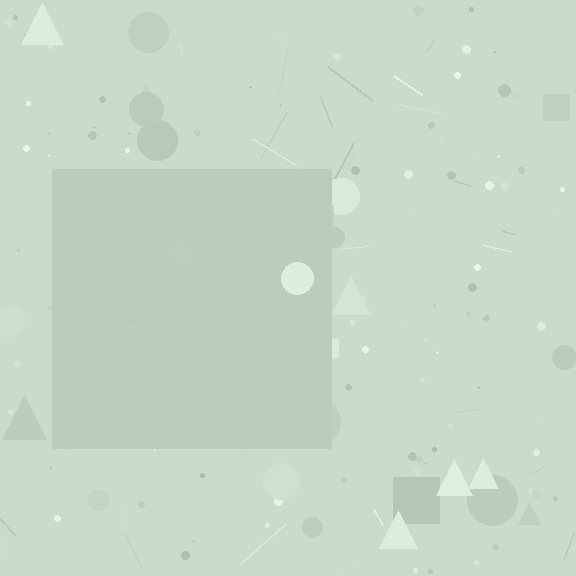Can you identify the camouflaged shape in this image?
The camouflaged shape is a square.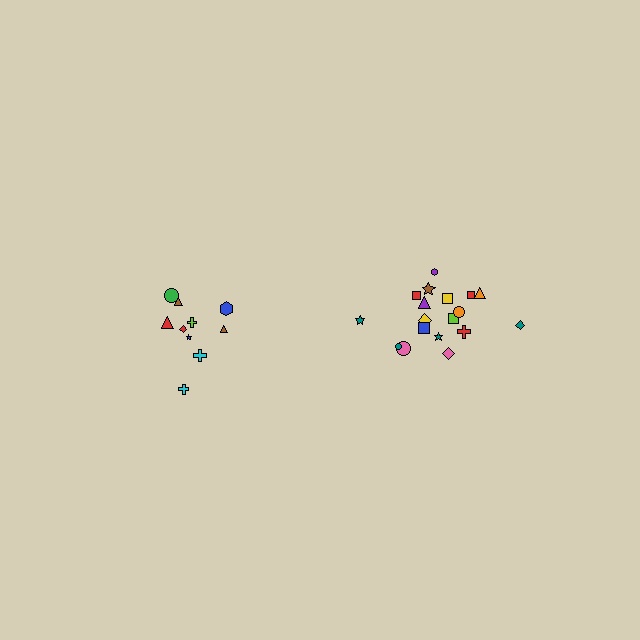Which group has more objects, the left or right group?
The right group.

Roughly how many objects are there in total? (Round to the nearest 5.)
Roughly 30 objects in total.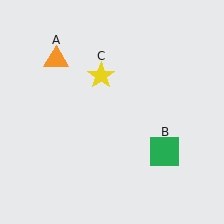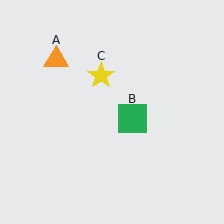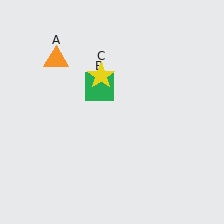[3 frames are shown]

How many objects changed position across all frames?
1 object changed position: green square (object B).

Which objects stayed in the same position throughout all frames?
Orange triangle (object A) and yellow star (object C) remained stationary.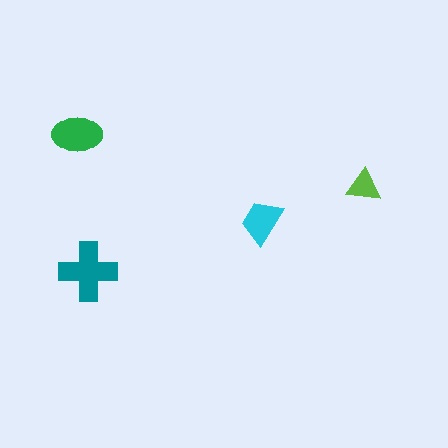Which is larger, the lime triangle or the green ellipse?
The green ellipse.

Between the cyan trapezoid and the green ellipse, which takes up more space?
The green ellipse.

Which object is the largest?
The teal cross.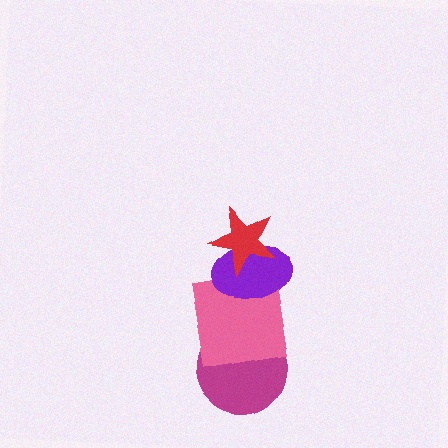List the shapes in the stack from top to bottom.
From top to bottom: the red star, the purple ellipse, the pink square, the magenta circle.